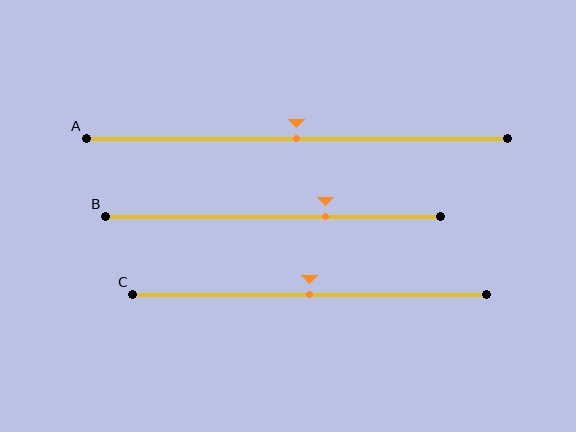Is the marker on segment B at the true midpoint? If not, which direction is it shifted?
No, the marker on segment B is shifted to the right by about 16% of the segment length.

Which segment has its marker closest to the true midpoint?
Segment A has its marker closest to the true midpoint.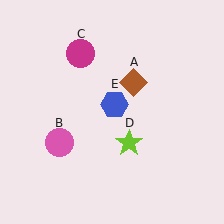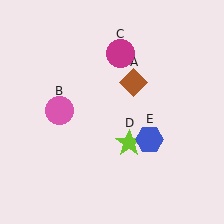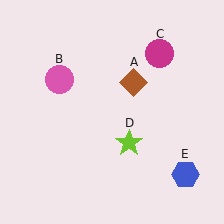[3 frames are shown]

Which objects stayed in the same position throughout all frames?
Brown diamond (object A) and lime star (object D) remained stationary.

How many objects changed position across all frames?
3 objects changed position: pink circle (object B), magenta circle (object C), blue hexagon (object E).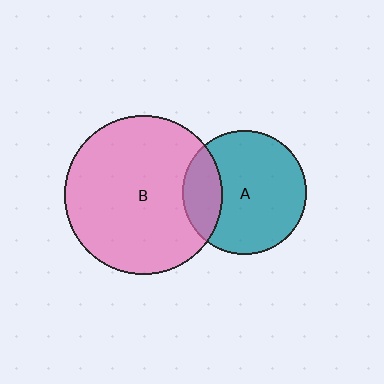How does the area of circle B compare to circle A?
Approximately 1.6 times.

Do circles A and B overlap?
Yes.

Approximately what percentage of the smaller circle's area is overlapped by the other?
Approximately 20%.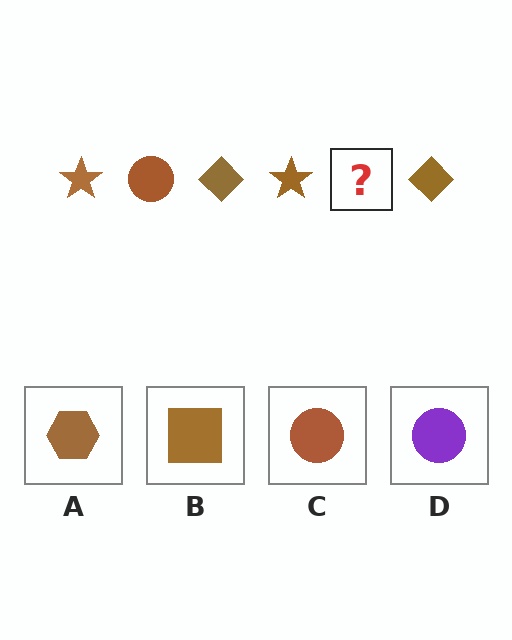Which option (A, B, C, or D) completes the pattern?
C.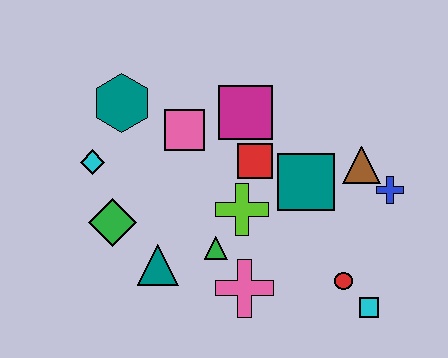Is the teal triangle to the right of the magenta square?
No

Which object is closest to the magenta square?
The red square is closest to the magenta square.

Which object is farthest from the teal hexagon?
The cyan square is farthest from the teal hexagon.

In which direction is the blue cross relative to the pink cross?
The blue cross is to the right of the pink cross.